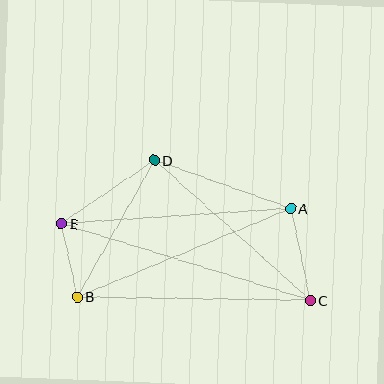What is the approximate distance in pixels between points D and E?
The distance between D and E is approximately 112 pixels.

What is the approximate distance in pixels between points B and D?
The distance between B and D is approximately 157 pixels.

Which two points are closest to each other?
Points B and E are closest to each other.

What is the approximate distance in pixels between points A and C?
The distance between A and C is approximately 94 pixels.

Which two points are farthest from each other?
Points C and E are farthest from each other.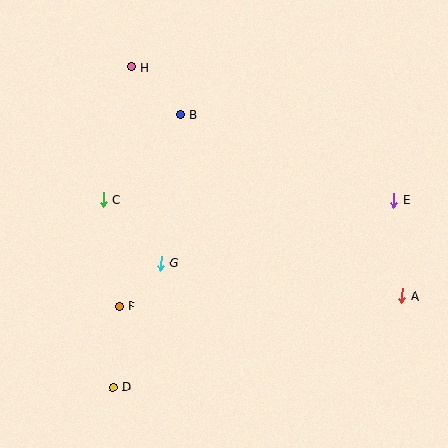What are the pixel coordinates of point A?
Point A is at (402, 295).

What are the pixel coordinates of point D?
Point D is at (113, 387).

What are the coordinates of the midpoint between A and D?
The midpoint between A and D is at (257, 341).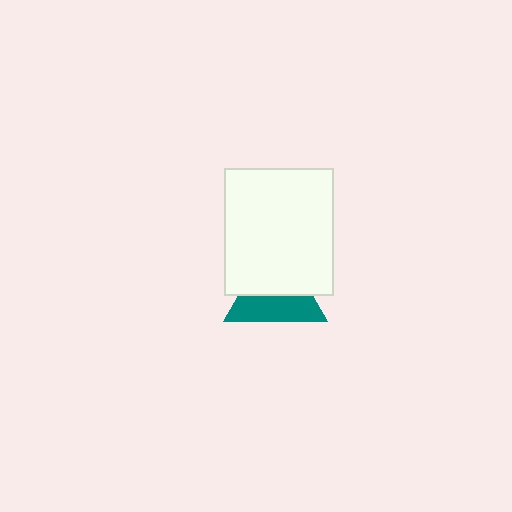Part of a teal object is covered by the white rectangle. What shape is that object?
It is a triangle.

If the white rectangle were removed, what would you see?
You would see the complete teal triangle.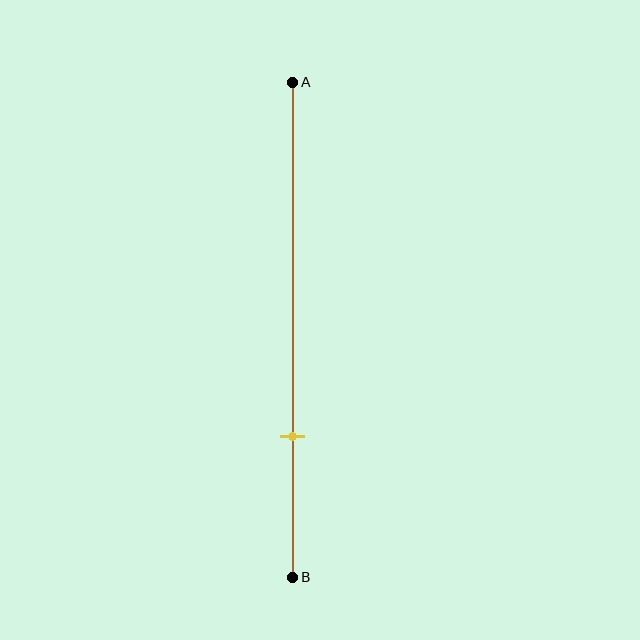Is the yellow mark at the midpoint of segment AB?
No, the mark is at about 70% from A, not at the 50% midpoint.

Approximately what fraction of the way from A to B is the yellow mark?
The yellow mark is approximately 70% of the way from A to B.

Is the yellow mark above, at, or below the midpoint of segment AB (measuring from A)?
The yellow mark is below the midpoint of segment AB.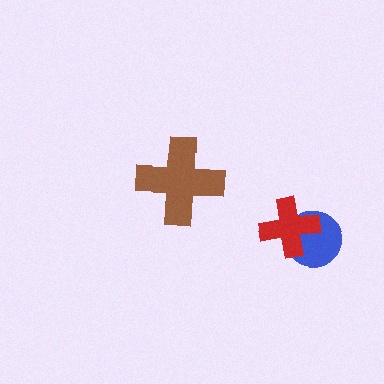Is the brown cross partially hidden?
No, no other shape covers it.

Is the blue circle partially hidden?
Yes, it is partially covered by another shape.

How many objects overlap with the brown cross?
0 objects overlap with the brown cross.